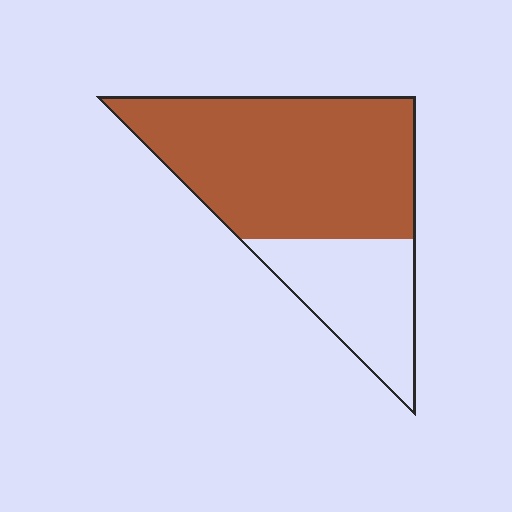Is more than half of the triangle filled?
Yes.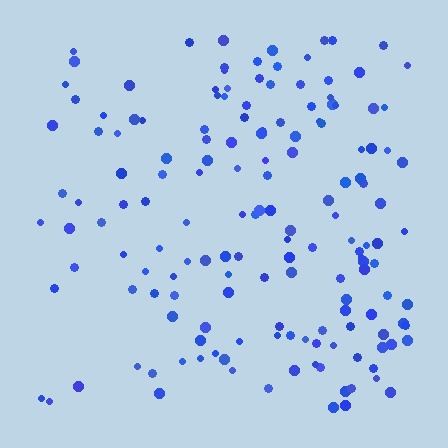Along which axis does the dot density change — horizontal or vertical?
Horizontal.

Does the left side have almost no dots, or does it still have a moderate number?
Still a moderate number, just noticeably fewer than the right.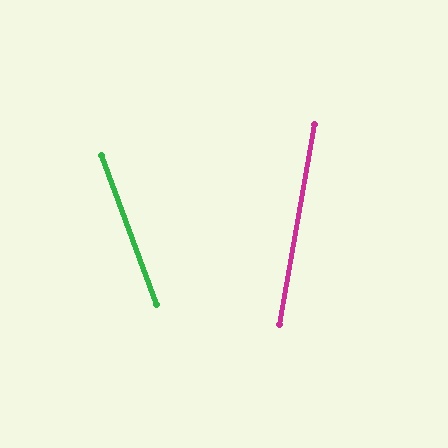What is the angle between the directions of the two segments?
Approximately 30 degrees.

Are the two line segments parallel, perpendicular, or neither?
Neither parallel nor perpendicular — they differ by about 30°.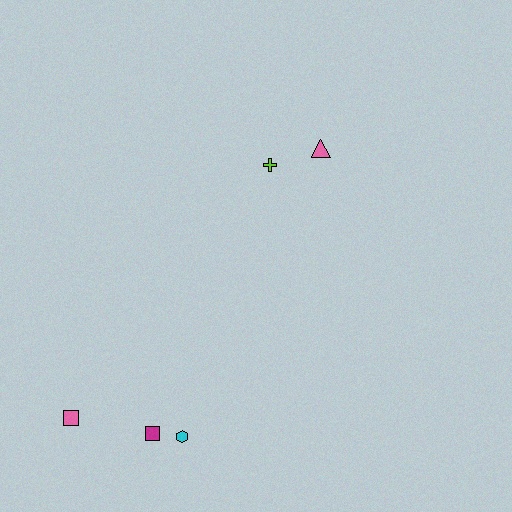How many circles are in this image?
There are no circles.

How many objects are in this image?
There are 5 objects.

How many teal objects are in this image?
There are no teal objects.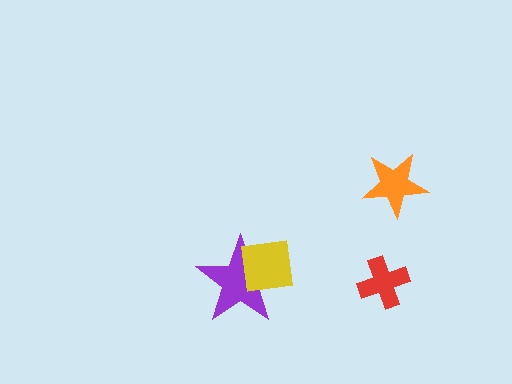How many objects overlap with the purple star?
1 object overlaps with the purple star.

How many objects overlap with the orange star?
0 objects overlap with the orange star.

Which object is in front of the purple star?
The yellow square is in front of the purple star.